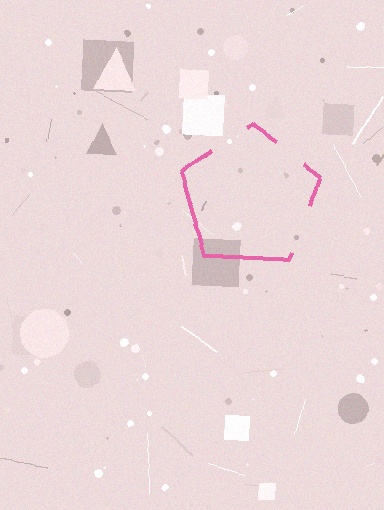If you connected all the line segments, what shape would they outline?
They would outline a pentagon.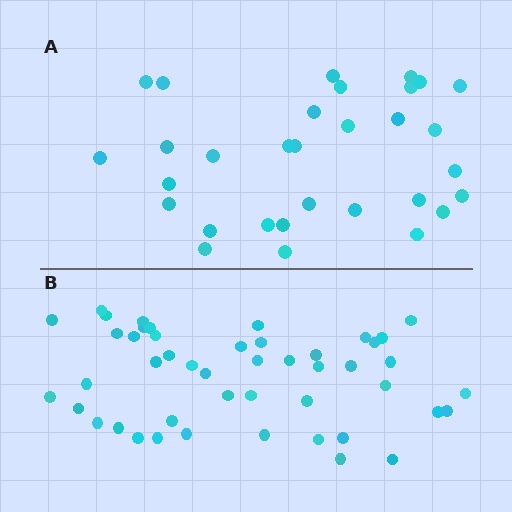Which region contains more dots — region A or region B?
Region B (the bottom region) has more dots.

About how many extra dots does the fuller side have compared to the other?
Region B has approximately 15 more dots than region A.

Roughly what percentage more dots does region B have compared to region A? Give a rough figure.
About 50% more.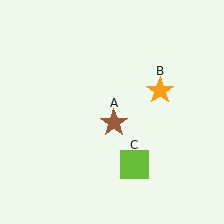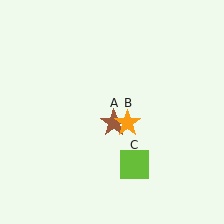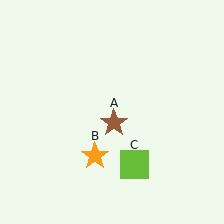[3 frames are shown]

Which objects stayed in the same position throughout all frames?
Brown star (object A) and lime square (object C) remained stationary.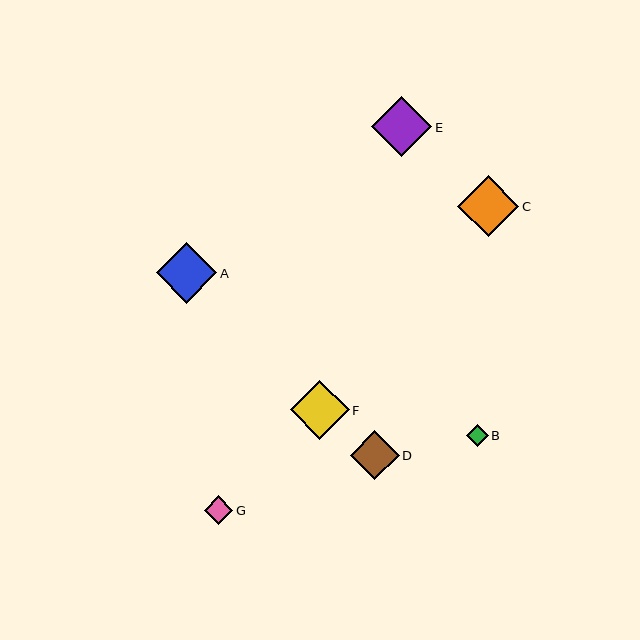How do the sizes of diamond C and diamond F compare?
Diamond C and diamond F are approximately the same size.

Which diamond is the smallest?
Diamond B is the smallest with a size of approximately 21 pixels.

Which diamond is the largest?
Diamond C is the largest with a size of approximately 61 pixels.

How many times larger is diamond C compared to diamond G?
Diamond C is approximately 2.2 times the size of diamond G.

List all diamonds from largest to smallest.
From largest to smallest: C, A, E, F, D, G, B.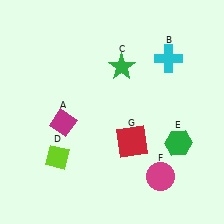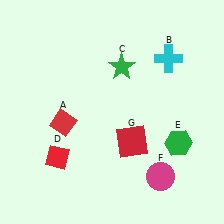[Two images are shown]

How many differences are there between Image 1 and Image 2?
There are 2 differences between the two images.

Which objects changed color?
A changed from magenta to red. D changed from lime to red.